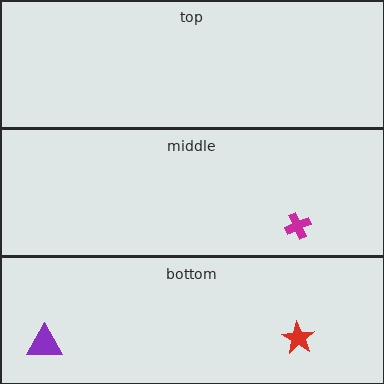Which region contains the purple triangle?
The bottom region.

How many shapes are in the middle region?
1.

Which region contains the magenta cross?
The middle region.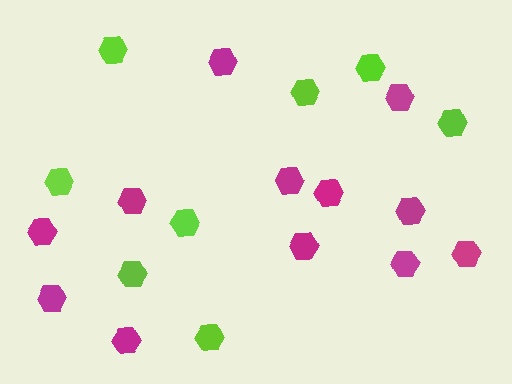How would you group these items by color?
There are 2 groups: one group of lime hexagons (8) and one group of magenta hexagons (12).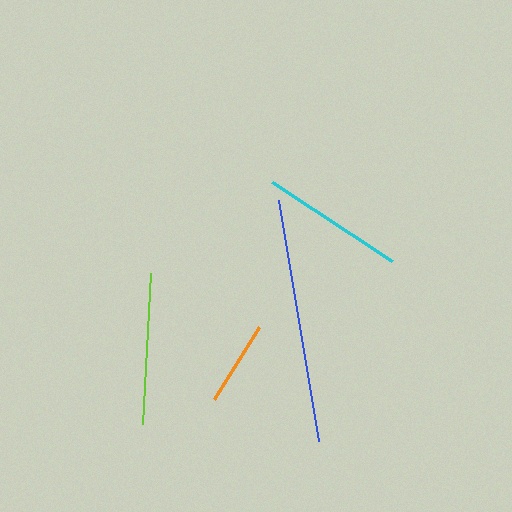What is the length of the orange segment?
The orange segment is approximately 85 pixels long.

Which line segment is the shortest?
The orange line is the shortest at approximately 85 pixels.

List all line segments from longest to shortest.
From longest to shortest: blue, lime, cyan, orange.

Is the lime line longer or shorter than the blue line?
The blue line is longer than the lime line.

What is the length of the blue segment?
The blue segment is approximately 243 pixels long.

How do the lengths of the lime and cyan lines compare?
The lime and cyan lines are approximately the same length.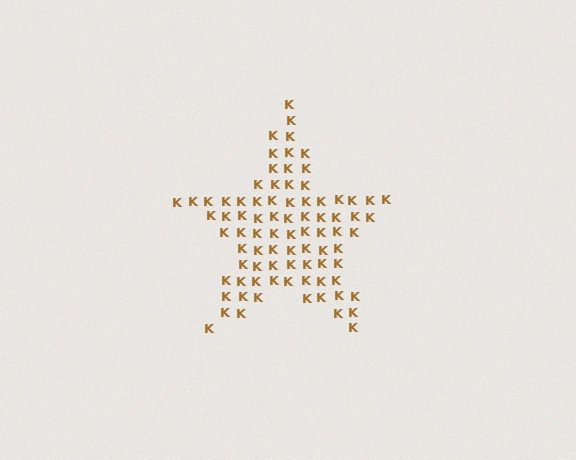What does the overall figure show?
The overall figure shows a star.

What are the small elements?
The small elements are letter K's.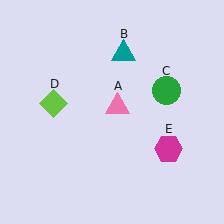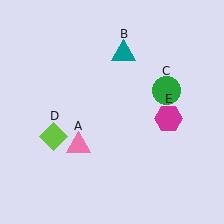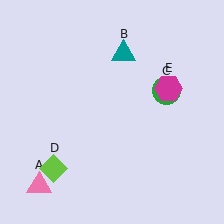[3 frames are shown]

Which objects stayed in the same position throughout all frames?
Teal triangle (object B) and green circle (object C) remained stationary.